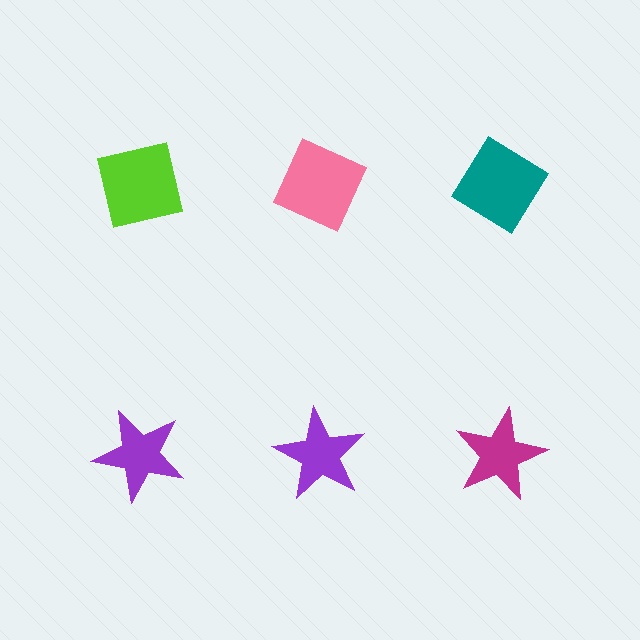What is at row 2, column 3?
A magenta star.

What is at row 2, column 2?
A purple star.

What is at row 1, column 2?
A pink diamond.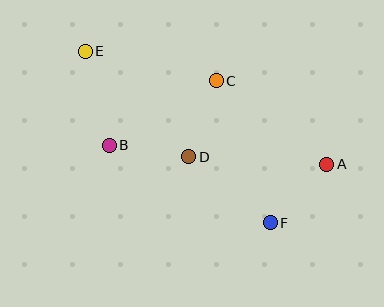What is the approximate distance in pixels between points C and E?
The distance between C and E is approximately 134 pixels.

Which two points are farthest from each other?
Points A and E are farthest from each other.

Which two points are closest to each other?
Points B and D are closest to each other.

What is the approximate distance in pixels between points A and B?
The distance between A and B is approximately 218 pixels.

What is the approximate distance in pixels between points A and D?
The distance between A and D is approximately 138 pixels.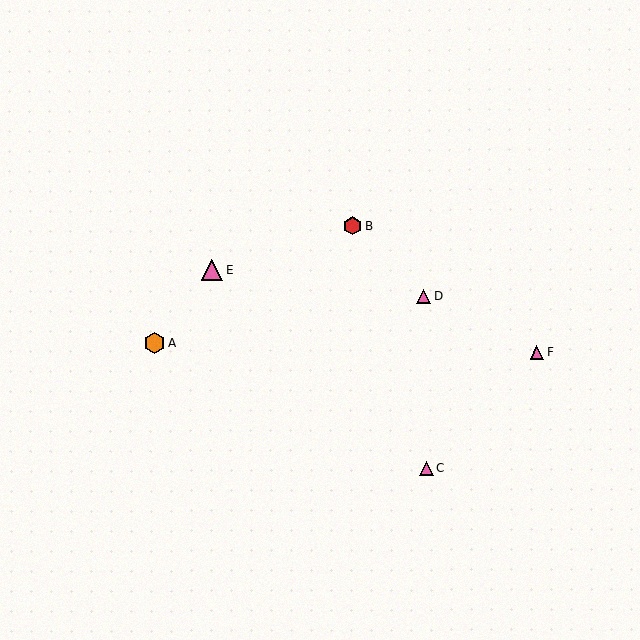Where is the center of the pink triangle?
The center of the pink triangle is at (426, 468).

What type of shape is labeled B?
Shape B is a red hexagon.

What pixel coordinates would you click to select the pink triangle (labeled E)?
Click at (212, 271) to select the pink triangle E.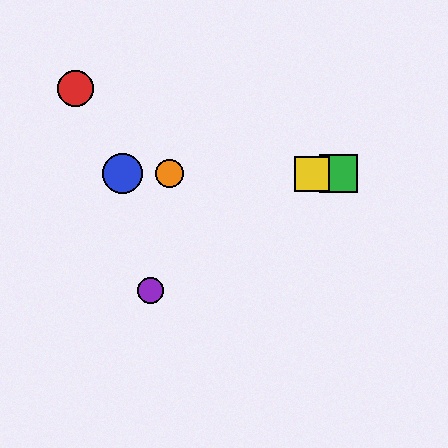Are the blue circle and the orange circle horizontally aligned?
Yes, both are at y≈174.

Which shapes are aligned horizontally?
The blue circle, the green square, the yellow square, the orange circle are aligned horizontally.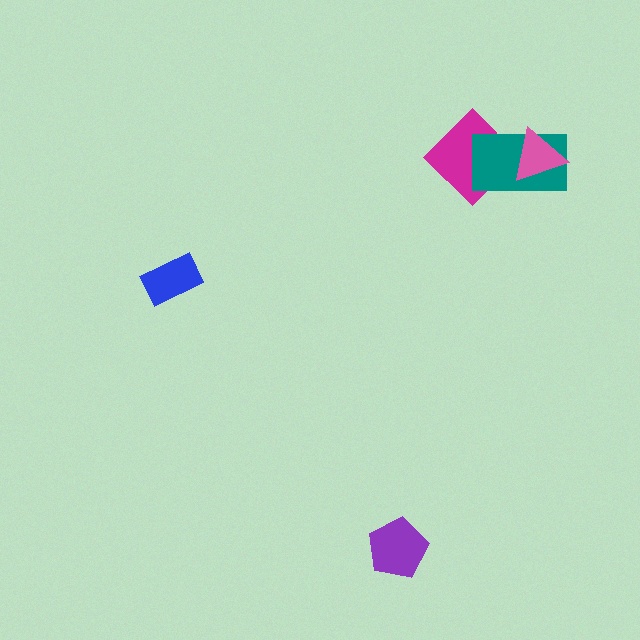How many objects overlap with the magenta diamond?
2 objects overlap with the magenta diamond.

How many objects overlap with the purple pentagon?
0 objects overlap with the purple pentagon.